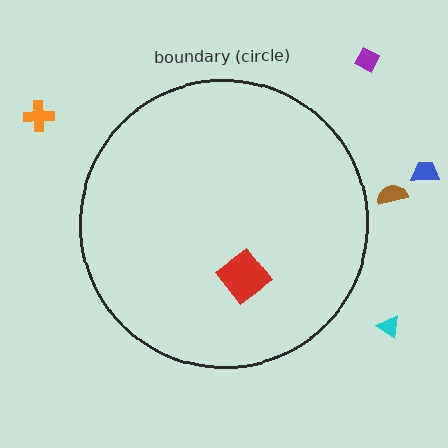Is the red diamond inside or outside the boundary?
Inside.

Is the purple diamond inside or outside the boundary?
Outside.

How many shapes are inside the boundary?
1 inside, 5 outside.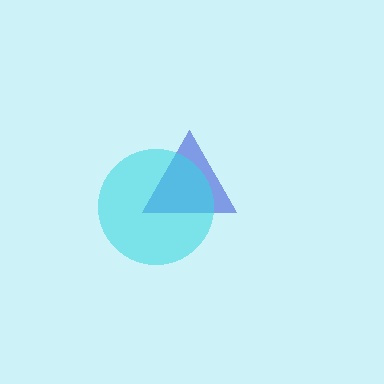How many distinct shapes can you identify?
There are 2 distinct shapes: a blue triangle, a cyan circle.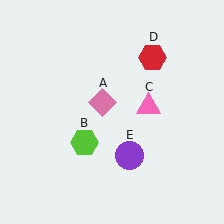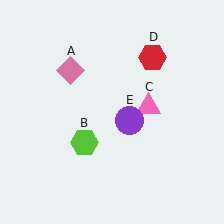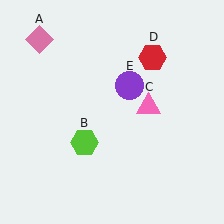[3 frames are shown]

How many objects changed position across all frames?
2 objects changed position: pink diamond (object A), purple circle (object E).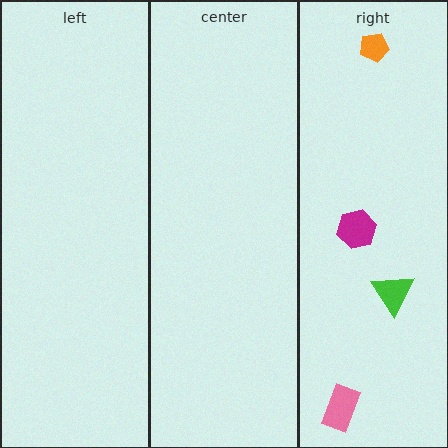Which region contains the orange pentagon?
The right region.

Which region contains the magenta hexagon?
The right region.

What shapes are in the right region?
The green triangle, the magenta hexagon, the pink rectangle, the orange pentagon.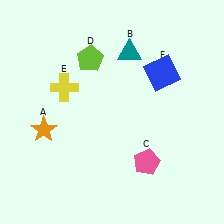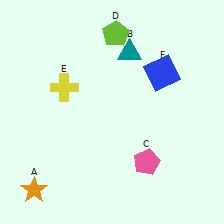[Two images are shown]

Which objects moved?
The objects that moved are: the orange star (A), the lime pentagon (D).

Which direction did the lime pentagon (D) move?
The lime pentagon (D) moved right.